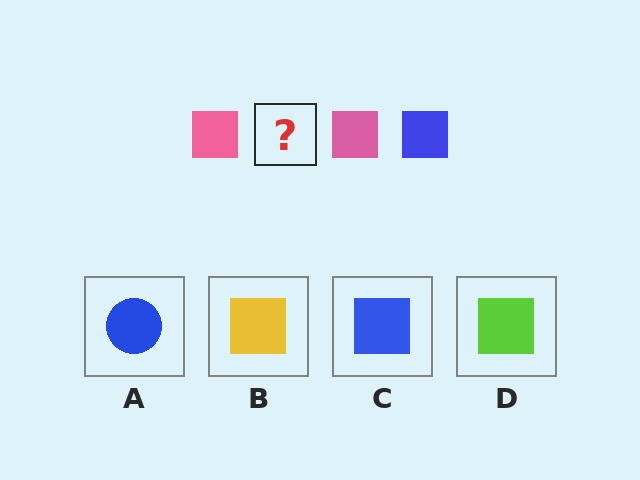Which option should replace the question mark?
Option C.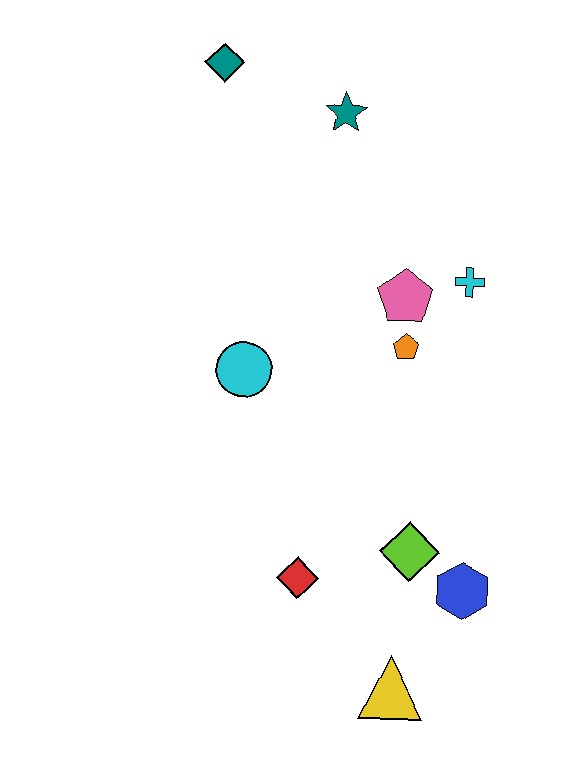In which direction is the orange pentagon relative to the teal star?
The orange pentagon is below the teal star.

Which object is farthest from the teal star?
The yellow triangle is farthest from the teal star.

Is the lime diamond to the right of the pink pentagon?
Yes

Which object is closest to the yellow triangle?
The blue hexagon is closest to the yellow triangle.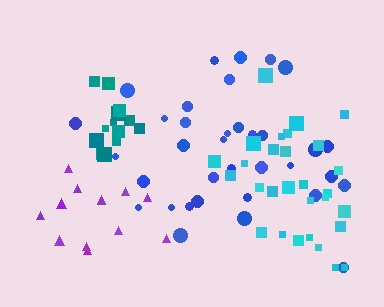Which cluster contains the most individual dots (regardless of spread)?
Blue (35).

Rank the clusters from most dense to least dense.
teal, cyan, purple, blue.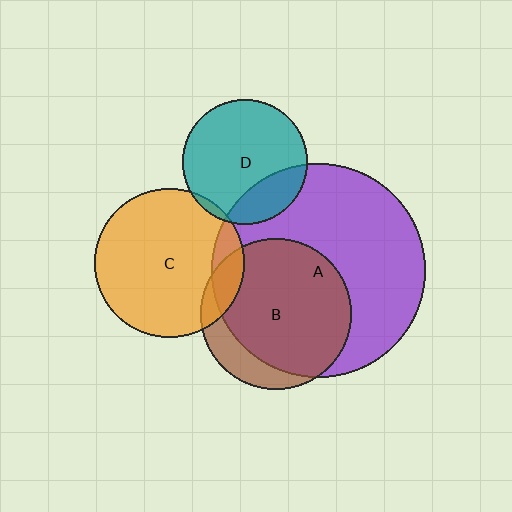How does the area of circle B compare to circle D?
Approximately 1.5 times.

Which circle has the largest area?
Circle A (purple).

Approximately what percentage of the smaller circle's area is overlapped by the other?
Approximately 5%.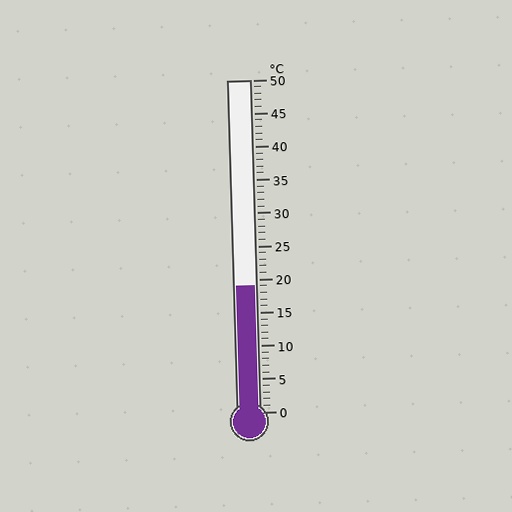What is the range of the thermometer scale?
The thermometer scale ranges from 0°C to 50°C.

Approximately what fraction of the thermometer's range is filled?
The thermometer is filled to approximately 40% of its range.